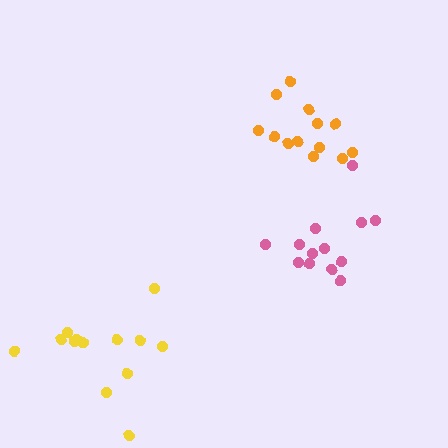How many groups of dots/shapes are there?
There are 3 groups.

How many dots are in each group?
Group 1: 13 dots, Group 2: 13 dots, Group 3: 13 dots (39 total).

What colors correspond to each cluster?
The clusters are colored: orange, yellow, pink.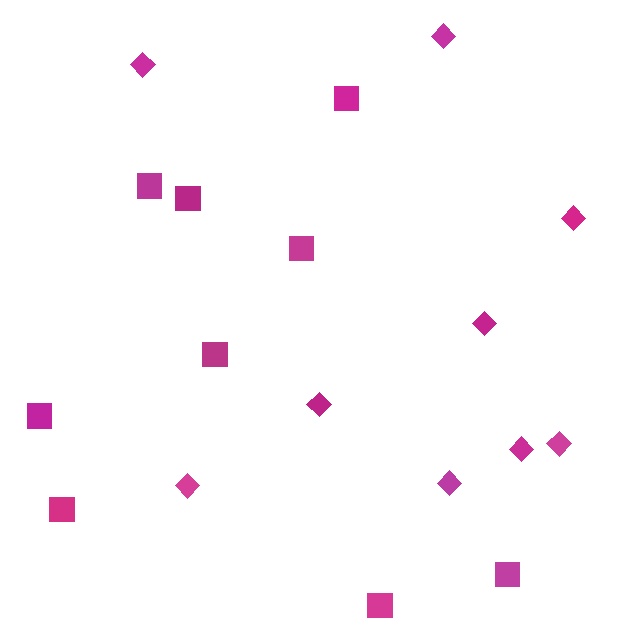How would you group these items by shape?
There are 2 groups: one group of squares (9) and one group of diamonds (9).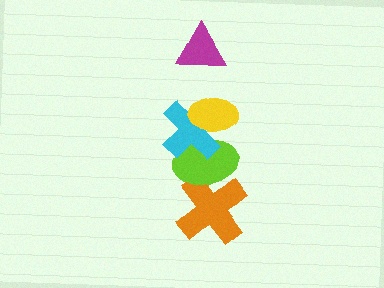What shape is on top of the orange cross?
The lime ellipse is on top of the orange cross.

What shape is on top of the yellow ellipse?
The magenta triangle is on top of the yellow ellipse.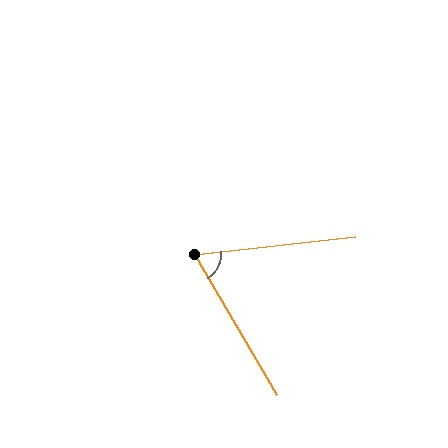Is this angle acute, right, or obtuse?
It is acute.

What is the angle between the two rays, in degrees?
Approximately 66 degrees.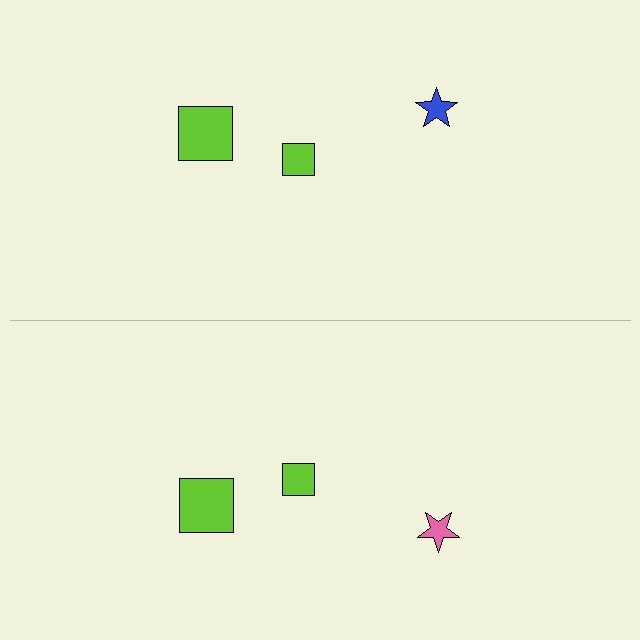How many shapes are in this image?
There are 6 shapes in this image.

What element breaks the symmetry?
The pink star on the bottom side breaks the symmetry — its mirror counterpart is blue.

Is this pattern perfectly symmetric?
No, the pattern is not perfectly symmetric. The pink star on the bottom side breaks the symmetry — its mirror counterpart is blue.